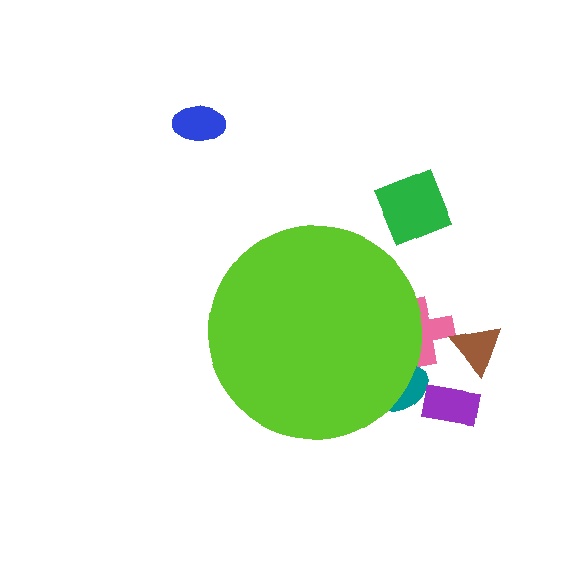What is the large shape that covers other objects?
A lime circle.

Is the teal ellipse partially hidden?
Yes, the teal ellipse is partially hidden behind the lime circle.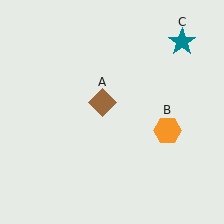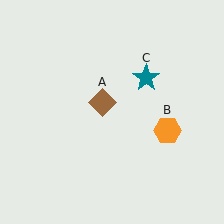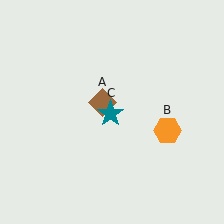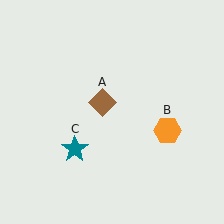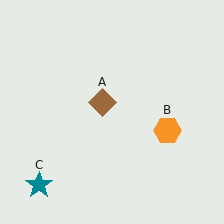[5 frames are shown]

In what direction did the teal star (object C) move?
The teal star (object C) moved down and to the left.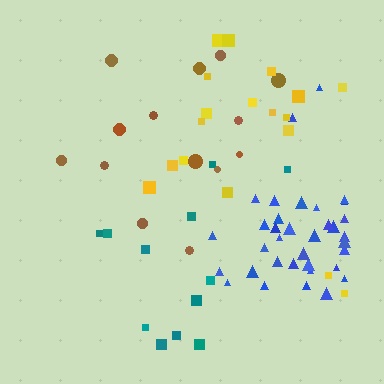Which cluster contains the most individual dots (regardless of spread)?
Blue (35).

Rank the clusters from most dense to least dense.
blue, yellow, brown, teal.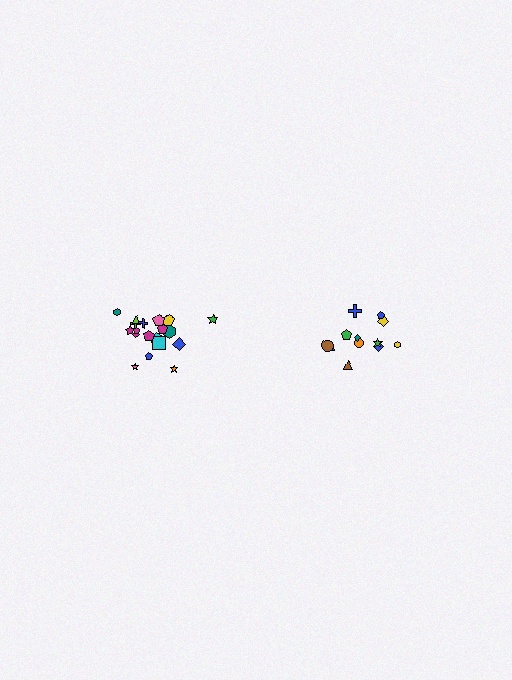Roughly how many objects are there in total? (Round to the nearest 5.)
Roughly 35 objects in total.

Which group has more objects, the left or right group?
The left group.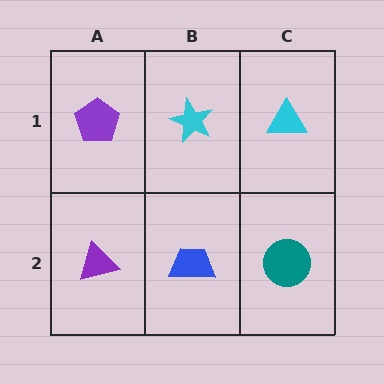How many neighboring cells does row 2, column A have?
2.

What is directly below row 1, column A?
A purple triangle.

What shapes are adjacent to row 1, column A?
A purple triangle (row 2, column A), a cyan star (row 1, column B).